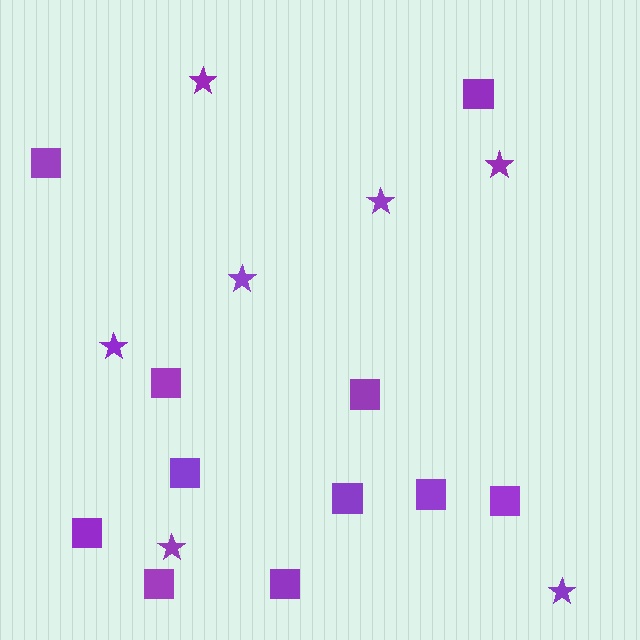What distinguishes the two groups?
There are 2 groups: one group of squares (11) and one group of stars (7).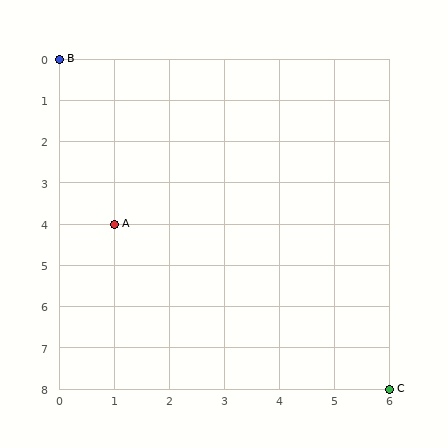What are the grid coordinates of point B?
Point B is at grid coordinates (0, 0).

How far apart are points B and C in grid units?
Points B and C are 6 columns and 8 rows apart (about 10.0 grid units diagonally).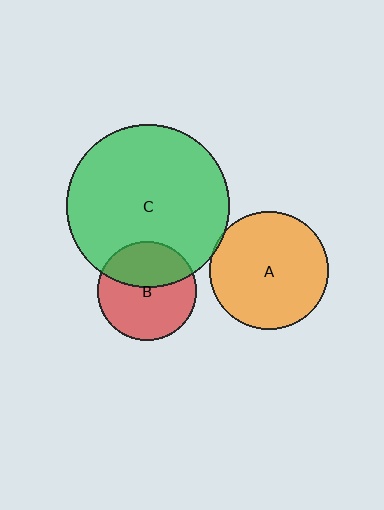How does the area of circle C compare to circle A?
Approximately 1.9 times.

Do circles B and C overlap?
Yes.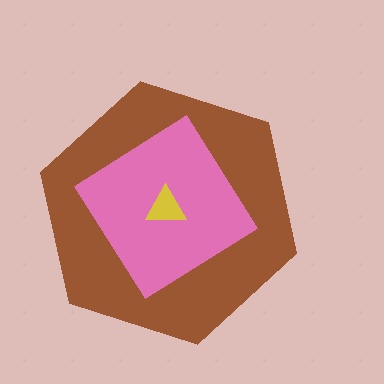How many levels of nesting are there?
3.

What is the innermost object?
The yellow triangle.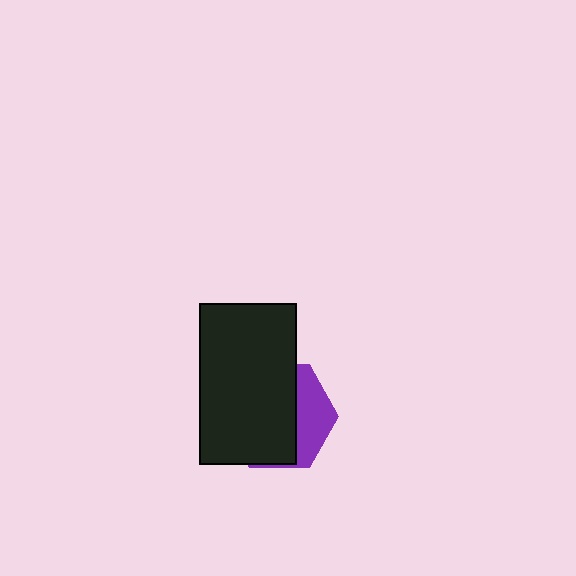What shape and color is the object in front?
The object in front is a black rectangle.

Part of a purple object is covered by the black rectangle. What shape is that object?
It is a hexagon.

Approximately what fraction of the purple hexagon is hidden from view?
Roughly 69% of the purple hexagon is hidden behind the black rectangle.